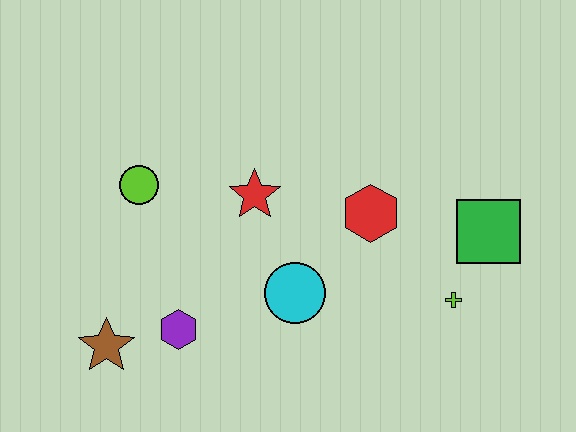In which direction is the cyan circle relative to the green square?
The cyan circle is to the left of the green square.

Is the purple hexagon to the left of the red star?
Yes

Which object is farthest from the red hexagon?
The brown star is farthest from the red hexagon.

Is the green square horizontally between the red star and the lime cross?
No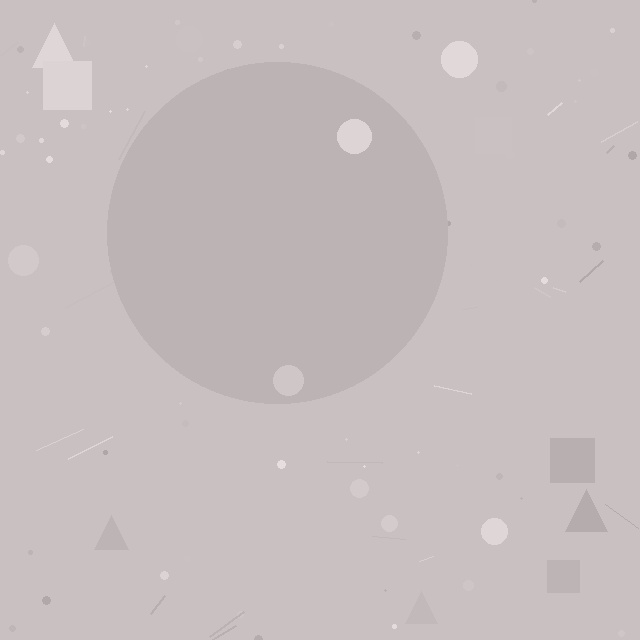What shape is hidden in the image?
A circle is hidden in the image.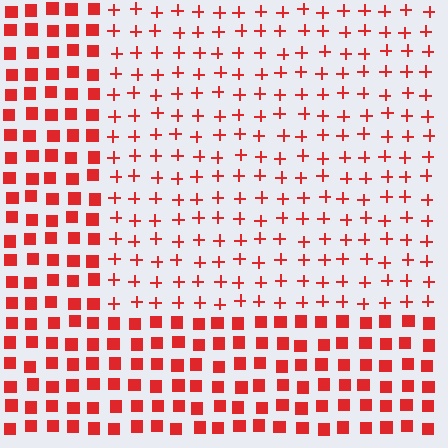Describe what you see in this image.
The image is filled with small red elements arranged in a uniform grid. A rectangle-shaped region contains plus signs, while the surrounding area contains squares. The boundary is defined purely by the change in element shape.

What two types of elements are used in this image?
The image uses plus signs inside the rectangle region and squares outside it.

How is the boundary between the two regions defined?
The boundary is defined by a change in element shape: plus signs inside vs. squares outside. All elements share the same color and spacing.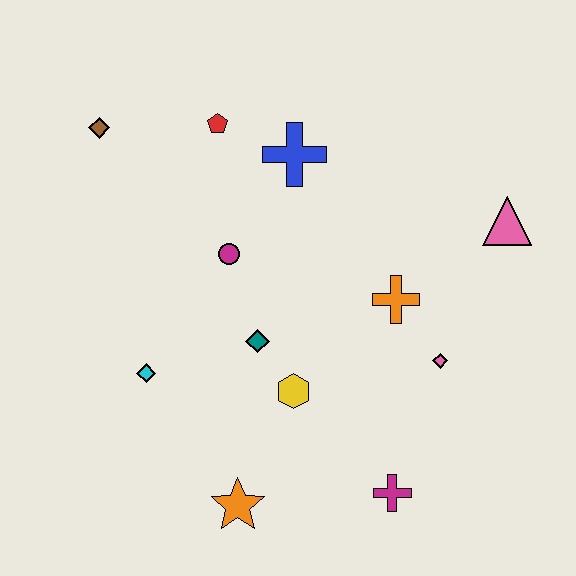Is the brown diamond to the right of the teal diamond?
No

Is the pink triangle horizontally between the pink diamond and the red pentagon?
No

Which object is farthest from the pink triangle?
The brown diamond is farthest from the pink triangle.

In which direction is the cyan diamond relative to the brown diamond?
The cyan diamond is below the brown diamond.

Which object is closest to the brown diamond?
The red pentagon is closest to the brown diamond.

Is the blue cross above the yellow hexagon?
Yes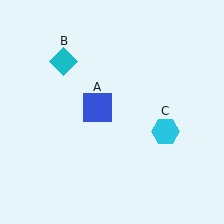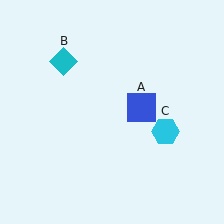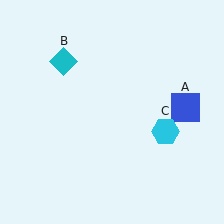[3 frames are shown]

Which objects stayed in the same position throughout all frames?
Cyan diamond (object B) and cyan hexagon (object C) remained stationary.